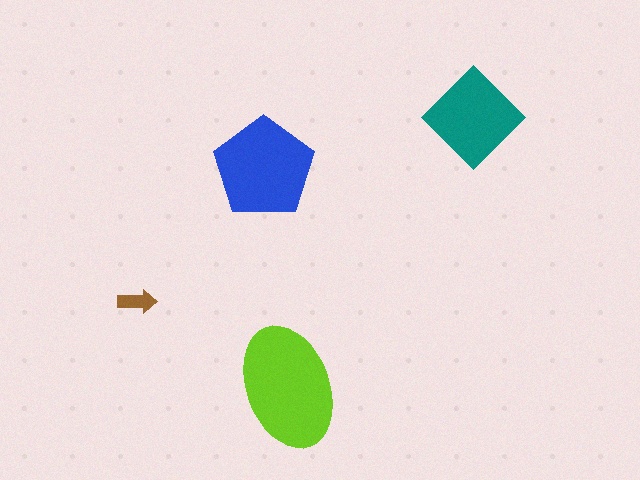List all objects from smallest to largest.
The brown arrow, the teal diamond, the blue pentagon, the lime ellipse.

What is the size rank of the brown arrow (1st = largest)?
4th.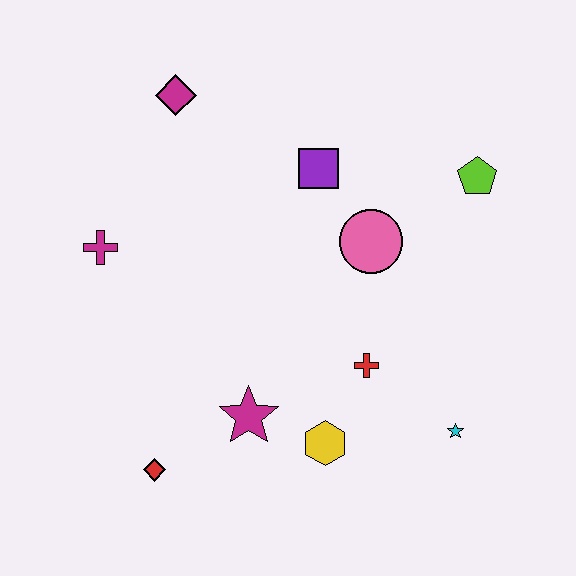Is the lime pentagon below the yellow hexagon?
No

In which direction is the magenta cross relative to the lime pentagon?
The magenta cross is to the left of the lime pentagon.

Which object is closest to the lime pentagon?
The pink circle is closest to the lime pentagon.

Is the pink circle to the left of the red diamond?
No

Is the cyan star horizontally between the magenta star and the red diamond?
No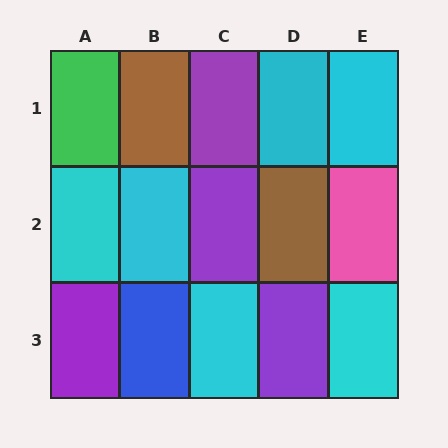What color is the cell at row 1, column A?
Green.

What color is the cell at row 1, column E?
Cyan.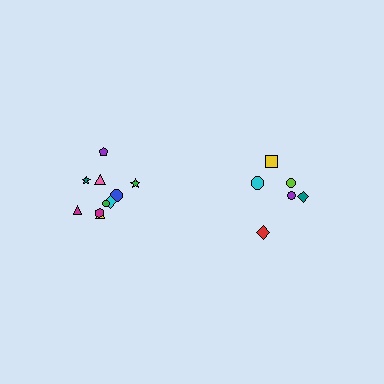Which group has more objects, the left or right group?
The left group.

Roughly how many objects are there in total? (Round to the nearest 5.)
Roughly 15 objects in total.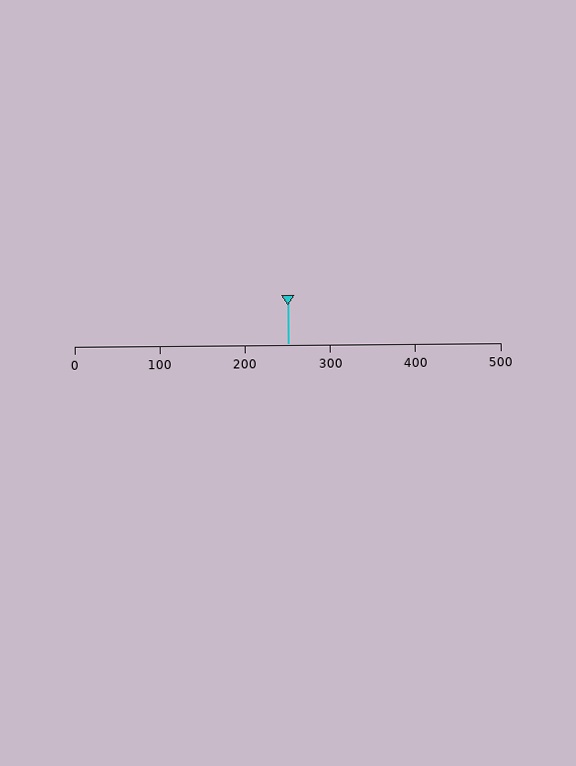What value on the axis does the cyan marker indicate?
The marker indicates approximately 250.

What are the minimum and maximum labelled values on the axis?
The axis runs from 0 to 500.